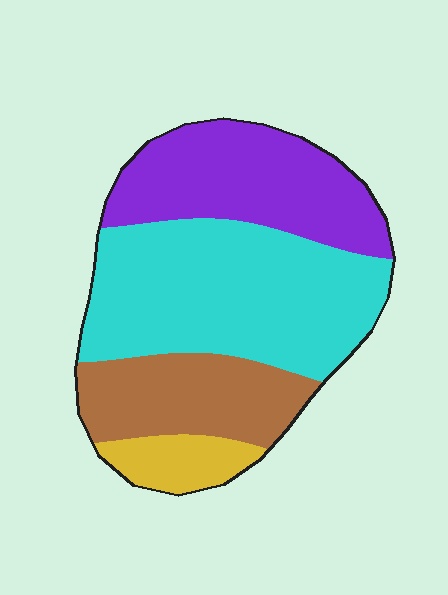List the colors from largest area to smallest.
From largest to smallest: cyan, purple, brown, yellow.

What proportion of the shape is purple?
Purple covers roughly 30% of the shape.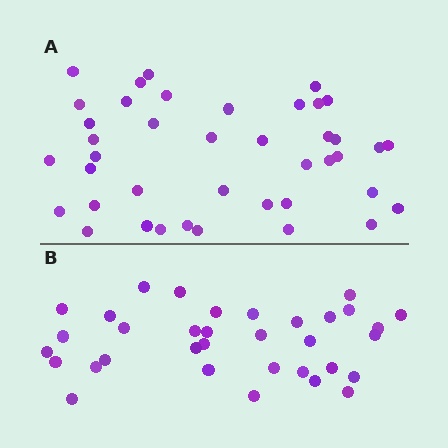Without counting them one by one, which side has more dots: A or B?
Region A (the top region) has more dots.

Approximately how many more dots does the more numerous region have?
Region A has roughly 8 or so more dots than region B.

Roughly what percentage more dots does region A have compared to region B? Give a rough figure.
About 20% more.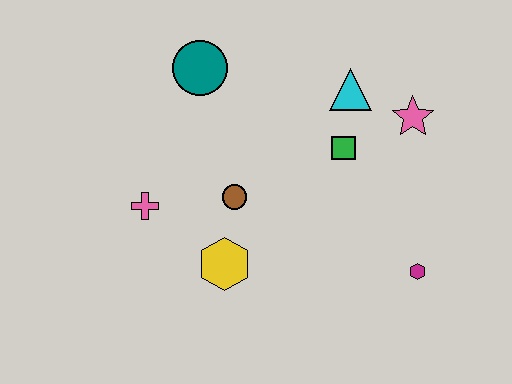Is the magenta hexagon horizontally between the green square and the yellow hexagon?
No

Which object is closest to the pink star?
The cyan triangle is closest to the pink star.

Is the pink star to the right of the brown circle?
Yes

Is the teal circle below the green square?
No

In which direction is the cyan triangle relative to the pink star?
The cyan triangle is to the left of the pink star.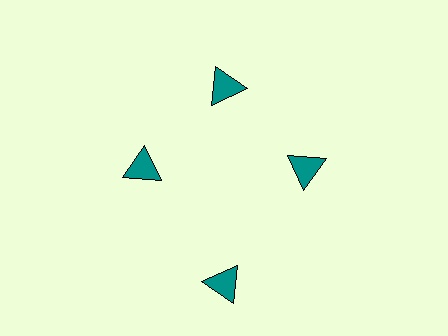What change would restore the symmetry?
The symmetry would be restored by moving it inward, back onto the ring so that all 4 triangles sit at equal angles and equal distance from the center.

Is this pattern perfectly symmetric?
No. The 4 teal triangles are arranged in a ring, but one element near the 6 o'clock position is pushed outward from the center, breaking the 4-fold rotational symmetry.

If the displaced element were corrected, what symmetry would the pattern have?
It would have 4-fold rotational symmetry — the pattern would map onto itself every 90 degrees.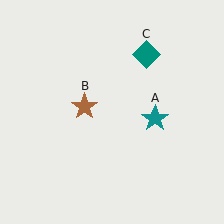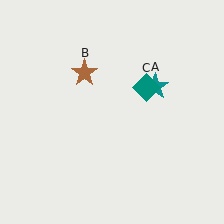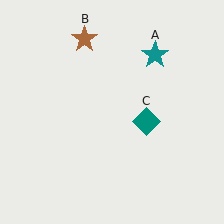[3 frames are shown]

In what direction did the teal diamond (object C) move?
The teal diamond (object C) moved down.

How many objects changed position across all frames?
3 objects changed position: teal star (object A), brown star (object B), teal diamond (object C).